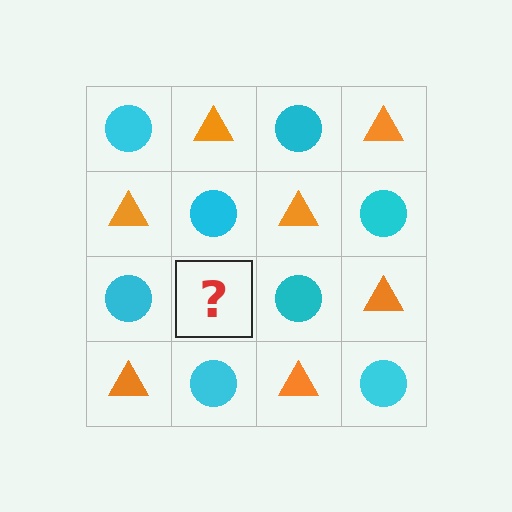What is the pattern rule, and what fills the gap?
The rule is that it alternates cyan circle and orange triangle in a checkerboard pattern. The gap should be filled with an orange triangle.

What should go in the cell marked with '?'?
The missing cell should contain an orange triangle.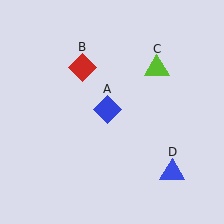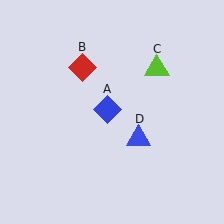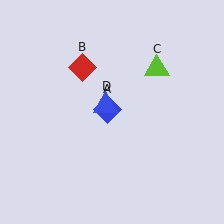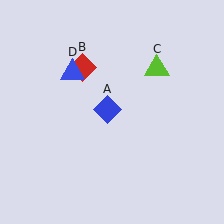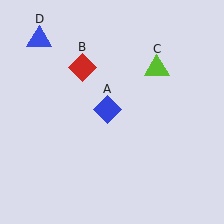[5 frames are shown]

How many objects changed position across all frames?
1 object changed position: blue triangle (object D).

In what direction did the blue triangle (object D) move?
The blue triangle (object D) moved up and to the left.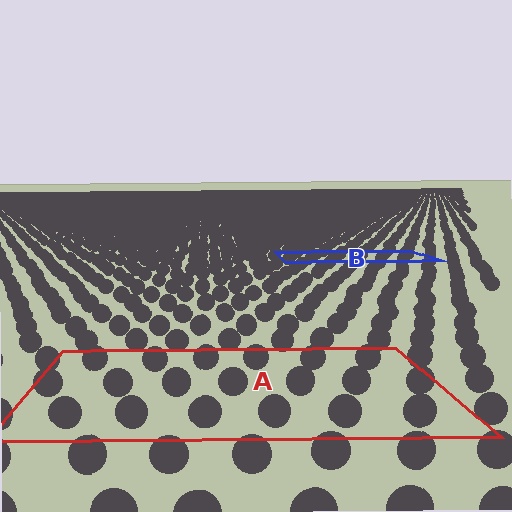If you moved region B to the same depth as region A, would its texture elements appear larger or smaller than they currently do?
They would appear larger. At a closer depth, the same texture elements are projected at a bigger on-screen size.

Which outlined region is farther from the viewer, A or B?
Region B is farther from the viewer — the texture elements inside it appear smaller and more densely packed.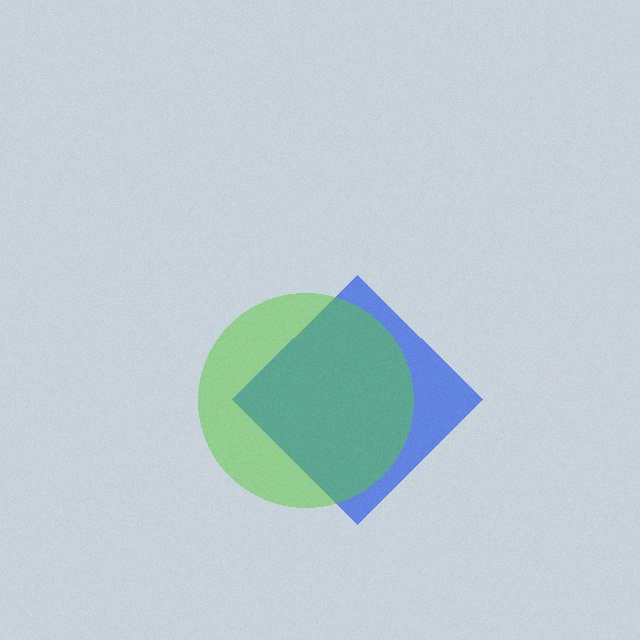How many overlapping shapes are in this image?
There are 2 overlapping shapes in the image.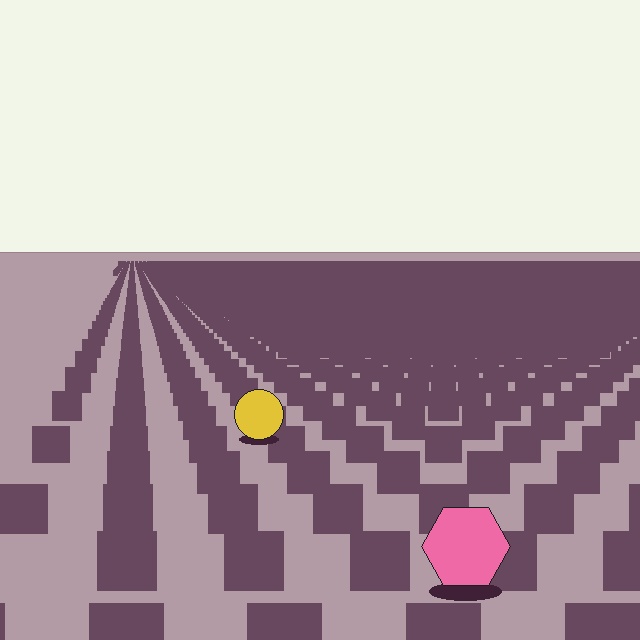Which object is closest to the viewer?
The pink hexagon is closest. The texture marks near it are larger and more spread out.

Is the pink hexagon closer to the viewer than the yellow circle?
Yes. The pink hexagon is closer — you can tell from the texture gradient: the ground texture is coarser near it.